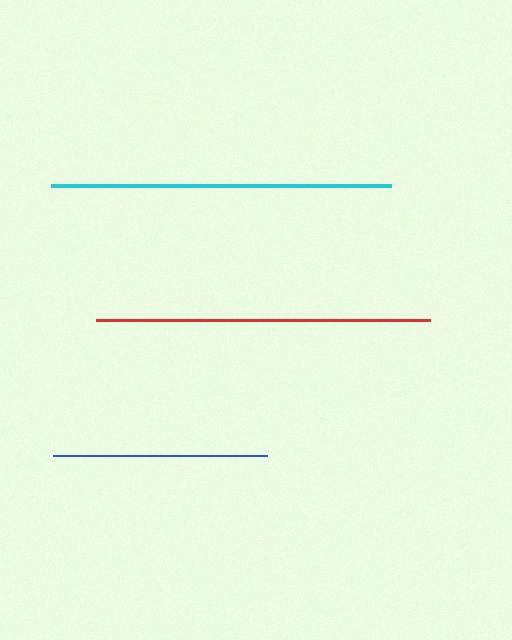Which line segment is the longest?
The cyan line is the longest at approximately 340 pixels.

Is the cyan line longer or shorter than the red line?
The cyan line is longer than the red line.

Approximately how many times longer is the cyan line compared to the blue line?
The cyan line is approximately 1.6 times the length of the blue line.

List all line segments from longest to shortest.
From longest to shortest: cyan, red, blue.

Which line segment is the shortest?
The blue line is the shortest at approximately 214 pixels.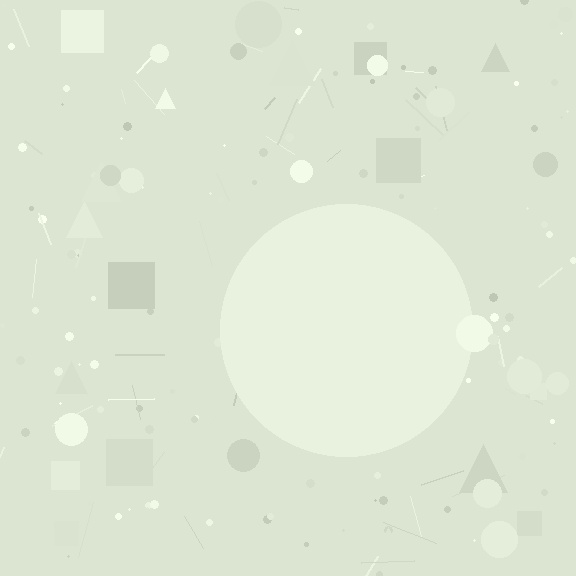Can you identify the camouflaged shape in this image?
The camouflaged shape is a circle.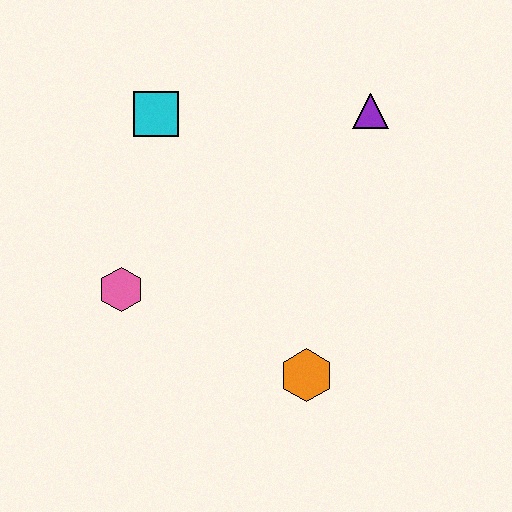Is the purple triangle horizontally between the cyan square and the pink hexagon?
No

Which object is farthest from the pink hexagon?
The purple triangle is farthest from the pink hexagon.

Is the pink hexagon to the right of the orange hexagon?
No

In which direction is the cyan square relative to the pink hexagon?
The cyan square is above the pink hexagon.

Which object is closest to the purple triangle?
The cyan square is closest to the purple triangle.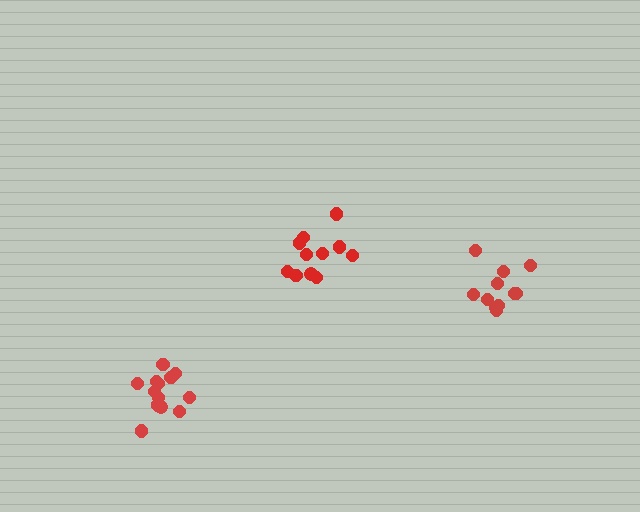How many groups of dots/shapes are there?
There are 3 groups.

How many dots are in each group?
Group 1: 11 dots, Group 2: 11 dots, Group 3: 13 dots (35 total).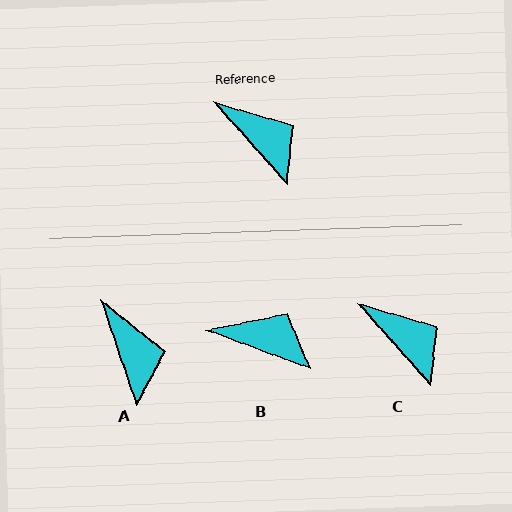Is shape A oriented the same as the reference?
No, it is off by about 23 degrees.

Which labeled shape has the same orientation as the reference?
C.